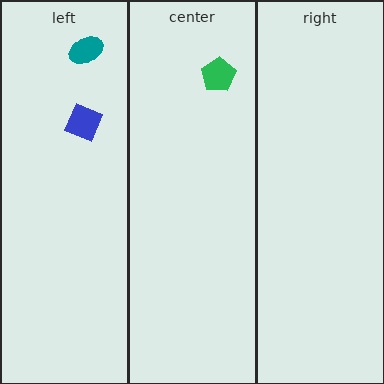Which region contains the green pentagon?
The center region.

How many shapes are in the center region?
1.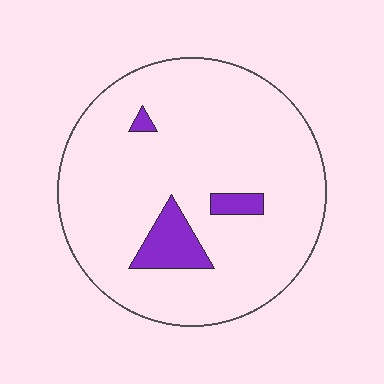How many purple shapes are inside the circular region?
3.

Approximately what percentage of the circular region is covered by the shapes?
Approximately 10%.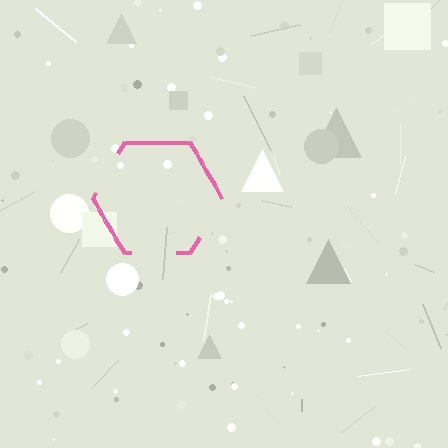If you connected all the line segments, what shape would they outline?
They would outline a hexagon.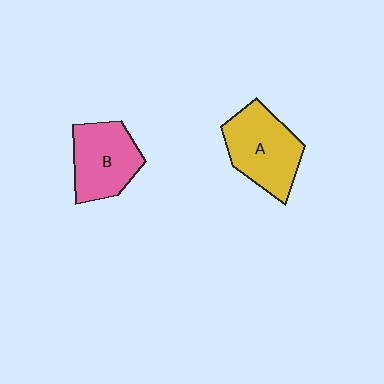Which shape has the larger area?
Shape A (yellow).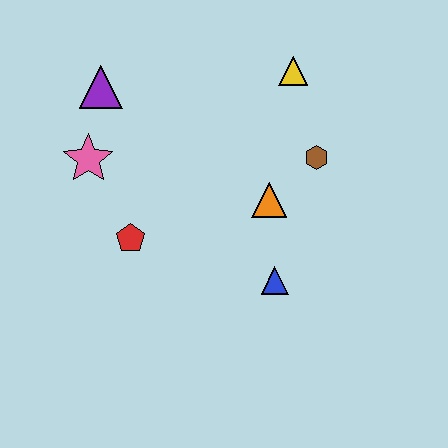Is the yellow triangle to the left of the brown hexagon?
Yes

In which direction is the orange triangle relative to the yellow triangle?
The orange triangle is below the yellow triangle.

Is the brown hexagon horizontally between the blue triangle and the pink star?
No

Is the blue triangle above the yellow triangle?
No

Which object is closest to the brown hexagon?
The orange triangle is closest to the brown hexagon.